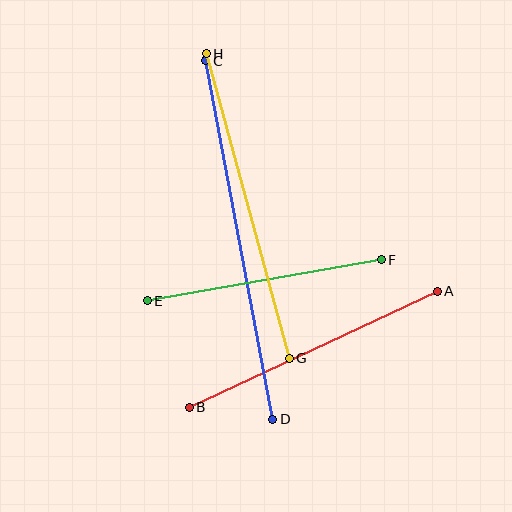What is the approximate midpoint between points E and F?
The midpoint is at approximately (264, 280) pixels.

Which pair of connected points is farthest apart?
Points C and D are farthest apart.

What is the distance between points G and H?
The distance is approximately 316 pixels.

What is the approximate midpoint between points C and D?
The midpoint is at approximately (239, 240) pixels.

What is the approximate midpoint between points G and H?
The midpoint is at approximately (248, 206) pixels.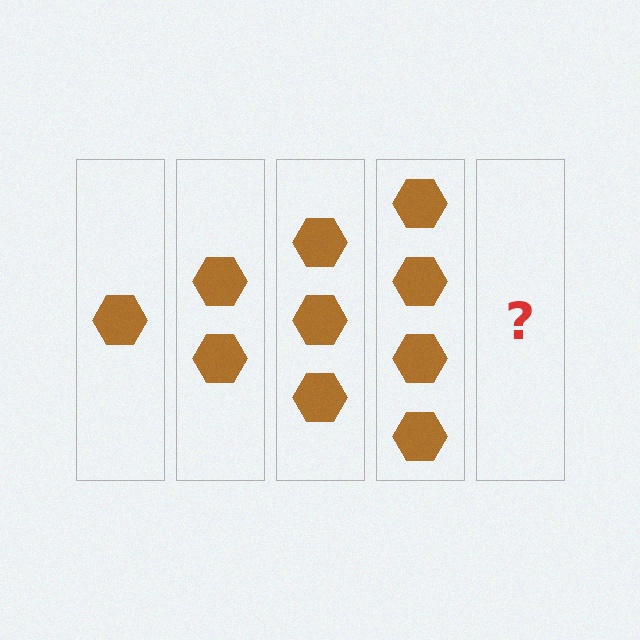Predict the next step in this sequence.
The next step is 5 hexagons.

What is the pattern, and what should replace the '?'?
The pattern is that each step adds one more hexagon. The '?' should be 5 hexagons.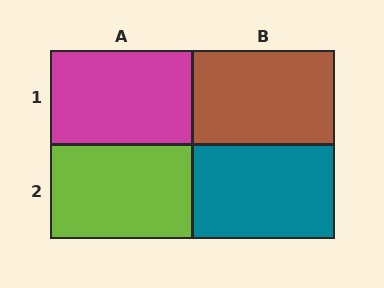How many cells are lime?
1 cell is lime.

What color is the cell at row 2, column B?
Teal.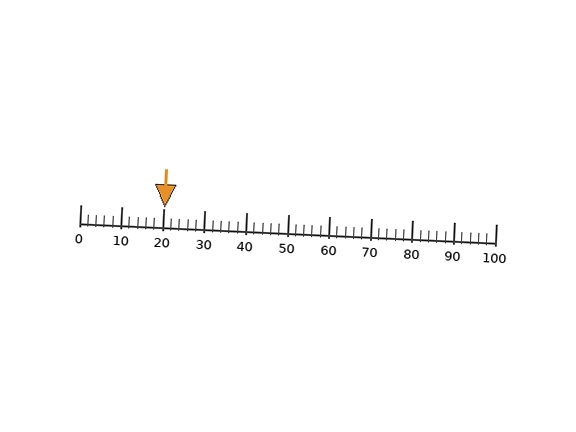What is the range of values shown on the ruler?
The ruler shows values from 0 to 100.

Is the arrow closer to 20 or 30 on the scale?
The arrow is closer to 20.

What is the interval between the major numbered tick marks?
The major tick marks are spaced 10 units apart.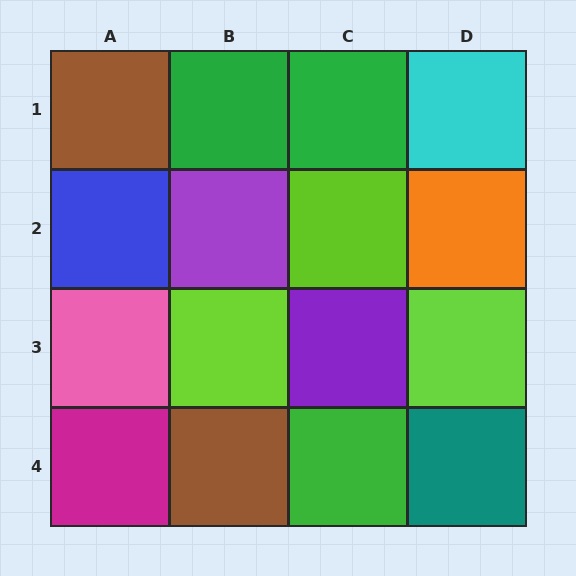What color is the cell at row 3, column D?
Lime.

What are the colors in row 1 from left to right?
Brown, green, green, cyan.